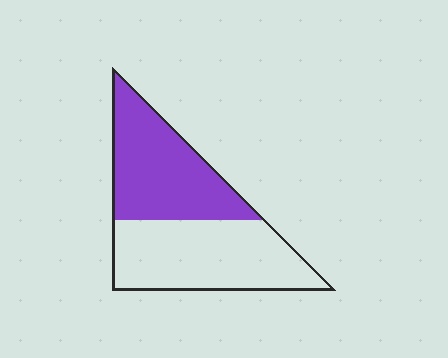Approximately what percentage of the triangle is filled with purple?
Approximately 45%.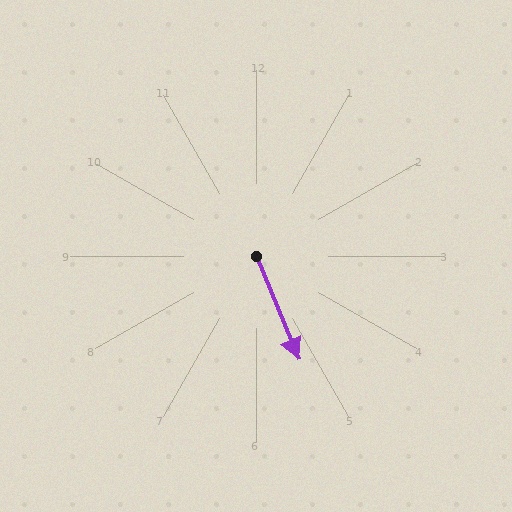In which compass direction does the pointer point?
South.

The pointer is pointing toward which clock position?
Roughly 5 o'clock.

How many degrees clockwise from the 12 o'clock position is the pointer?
Approximately 158 degrees.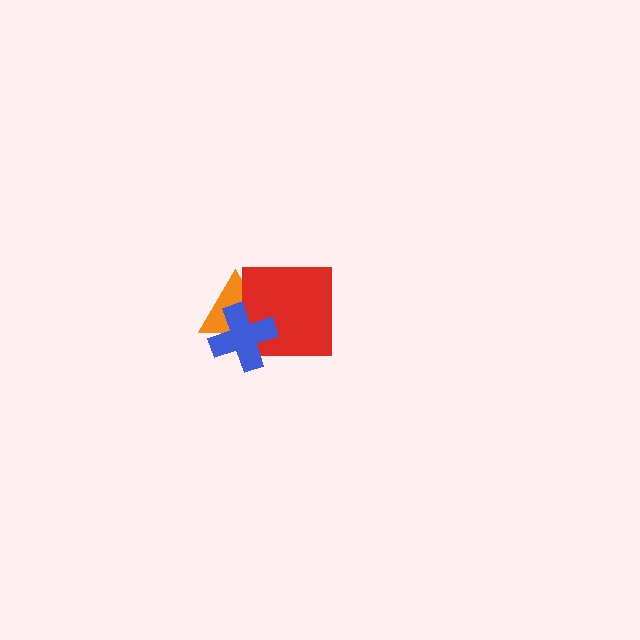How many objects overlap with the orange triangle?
2 objects overlap with the orange triangle.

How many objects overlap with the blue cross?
2 objects overlap with the blue cross.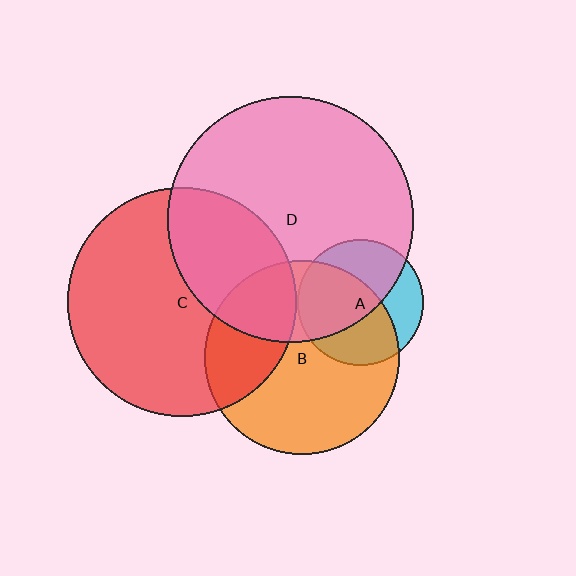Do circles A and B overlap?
Yes.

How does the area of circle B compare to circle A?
Approximately 2.4 times.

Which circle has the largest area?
Circle D (pink).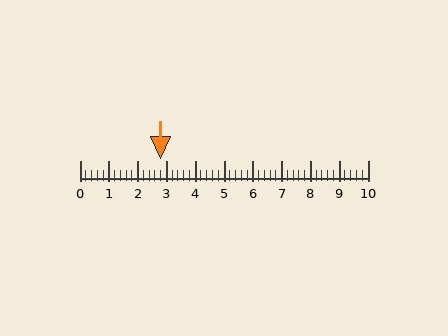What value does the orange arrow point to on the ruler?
The orange arrow points to approximately 2.8.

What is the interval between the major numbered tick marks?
The major tick marks are spaced 1 units apart.